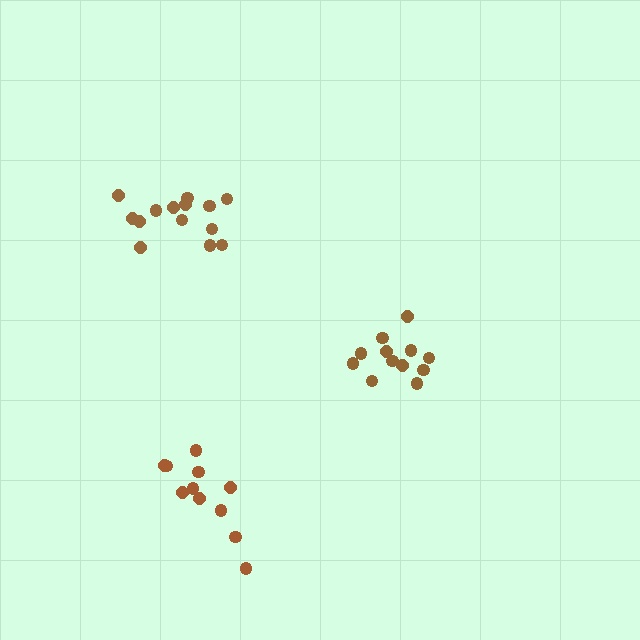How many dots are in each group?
Group 1: 11 dots, Group 2: 12 dots, Group 3: 14 dots (37 total).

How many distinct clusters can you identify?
There are 3 distinct clusters.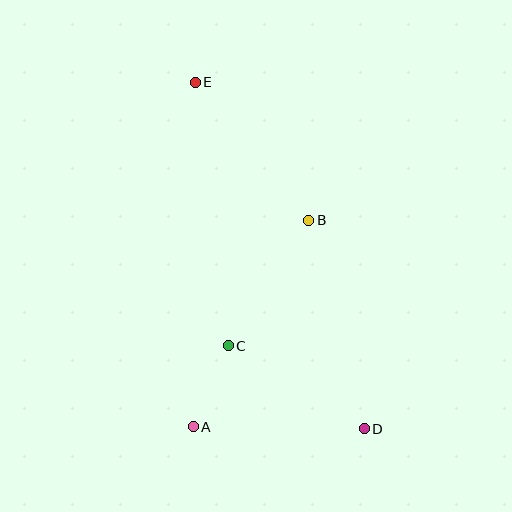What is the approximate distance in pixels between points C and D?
The distance between C and D is approximately 160 pixels.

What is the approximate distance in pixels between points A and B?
The distance between A and B is approximately 237 pixels.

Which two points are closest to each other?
Points A and C are closest to each other.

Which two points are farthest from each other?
Points D and E are farthest from each other.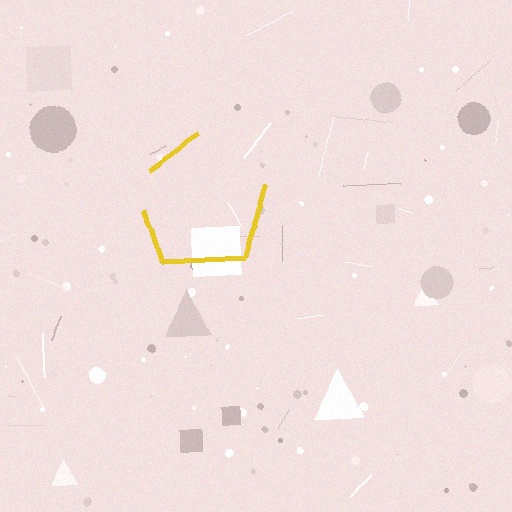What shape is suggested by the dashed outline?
The dashed outline suggests a pentagon.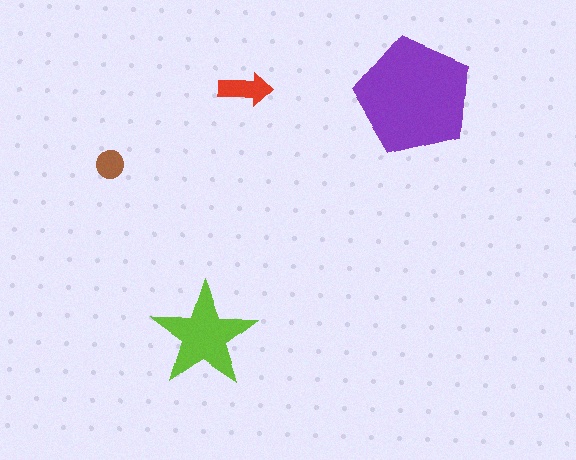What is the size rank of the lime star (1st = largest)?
2nd.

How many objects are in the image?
There are 4 objects in the image.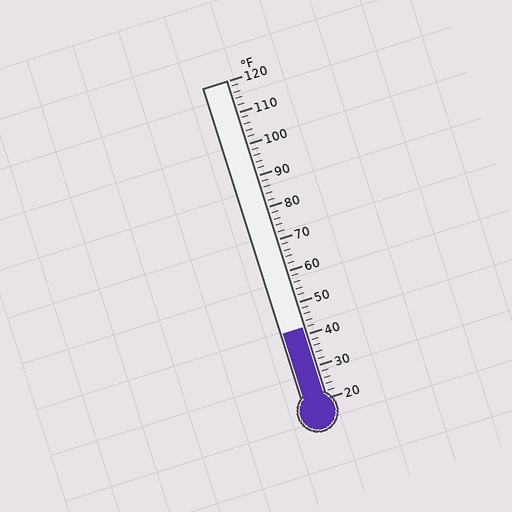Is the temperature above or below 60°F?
The temperature is below 60°F.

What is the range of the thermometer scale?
The thermometer scale ranges from 20°F to 120°F.